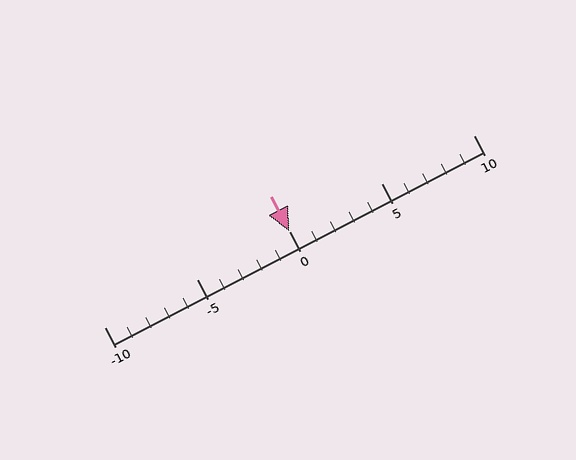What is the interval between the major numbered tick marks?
The major tick marks are spaced 5 units apart.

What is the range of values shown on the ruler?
The ruler shows values from -10 to 10.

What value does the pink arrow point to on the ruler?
The pink arrow points to approximately 0.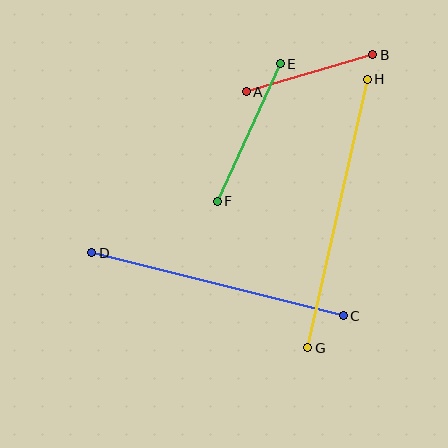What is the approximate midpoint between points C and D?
The midpoint is at approximately (217, 284) pixels.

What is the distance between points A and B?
The distance is approximately 132 pixels.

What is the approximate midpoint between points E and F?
The midpoint is at approximately (249, 133) pixels.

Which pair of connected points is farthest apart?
Points G and H are farthest apart.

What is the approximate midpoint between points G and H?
The midpoint is at approximately (337, 214) pixels.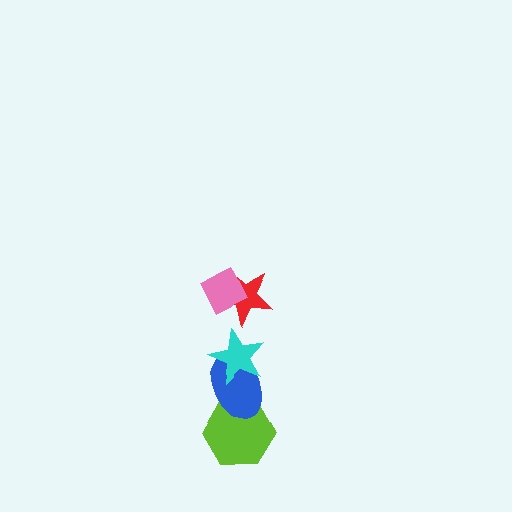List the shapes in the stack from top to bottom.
From top to bottom: the pink diamond, the red star, the cyan star, the blue ellipse, the lime hexagon.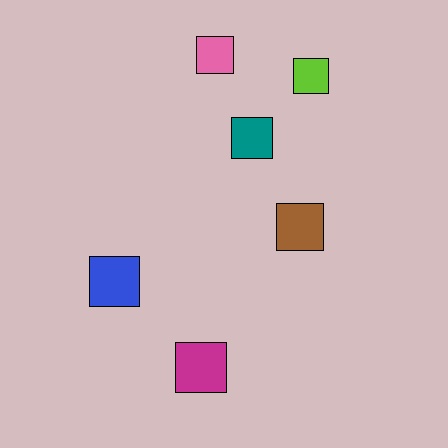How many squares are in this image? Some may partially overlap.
There are 6 squares.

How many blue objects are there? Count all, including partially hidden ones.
There is 1 blue object.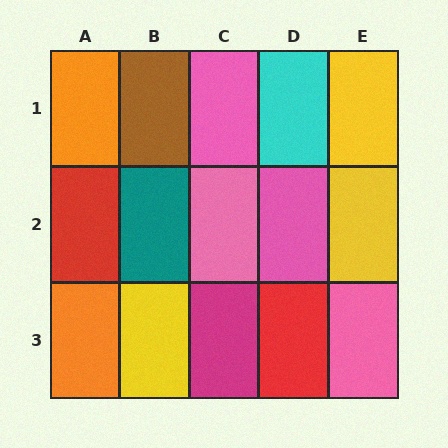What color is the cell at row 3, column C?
Magenta.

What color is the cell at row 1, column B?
Brown.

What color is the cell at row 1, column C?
Pink.